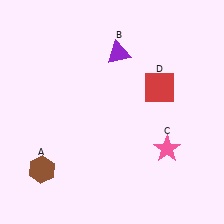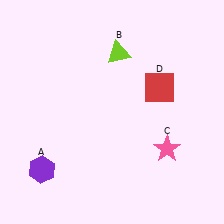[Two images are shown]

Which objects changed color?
A changed from brown to purple. B changed from purple to lime.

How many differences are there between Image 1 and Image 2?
There are 2 differences between the two images.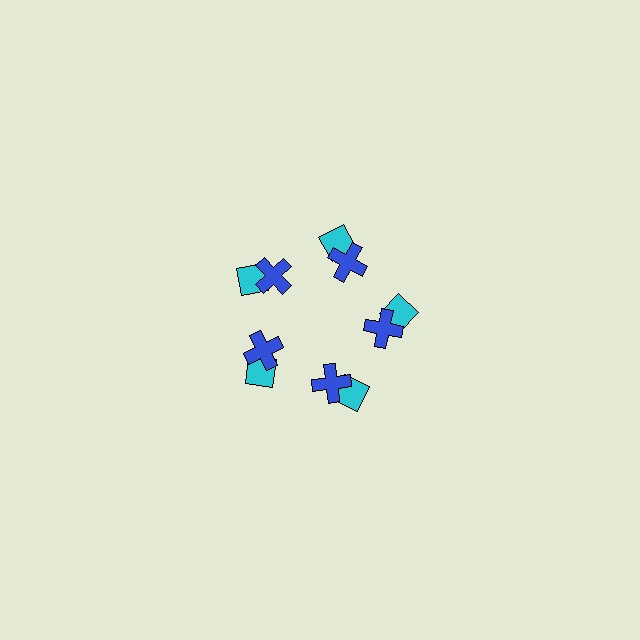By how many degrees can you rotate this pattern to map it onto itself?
The pattern maps onto itself every 72 degrees of rotation.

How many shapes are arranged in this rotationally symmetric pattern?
There are 10 shapes, arranged in 5 groups of 2.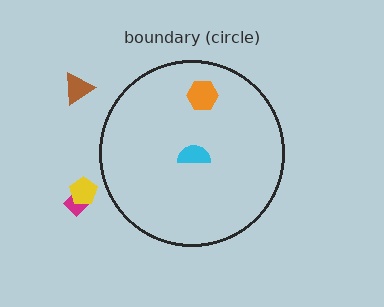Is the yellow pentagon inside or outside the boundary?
Outside.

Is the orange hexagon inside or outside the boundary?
Inside.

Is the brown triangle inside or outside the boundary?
Outside.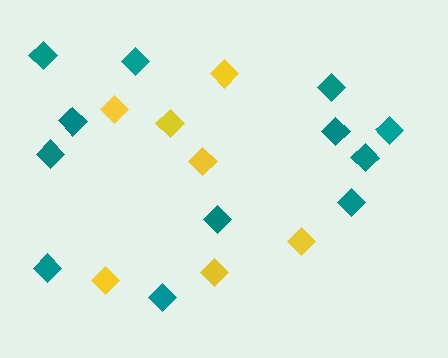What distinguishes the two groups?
There are 2 groups: one group of teal diamonds (12) and one group of yellow diamonds (7).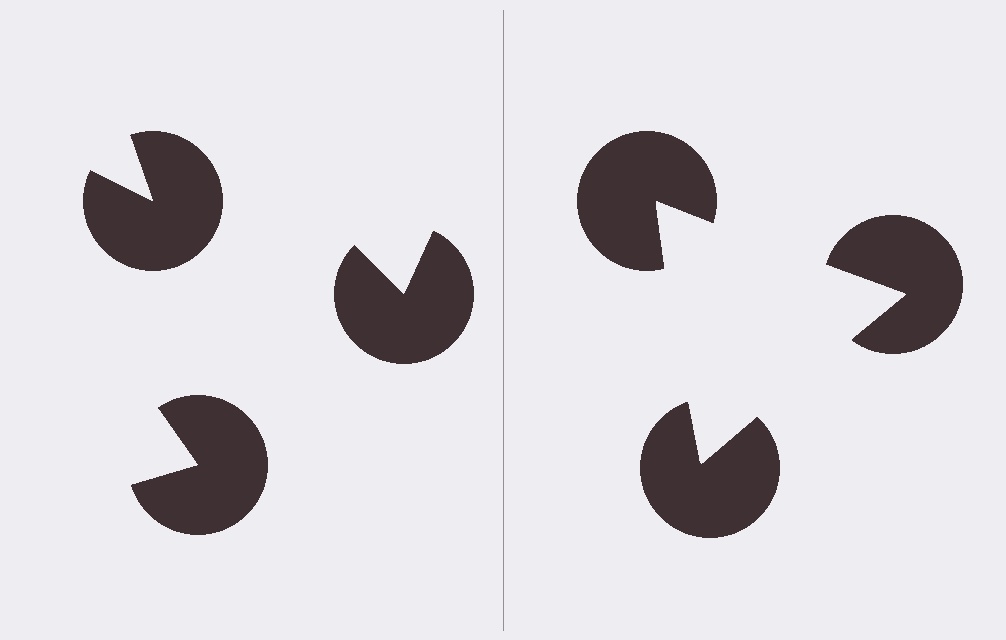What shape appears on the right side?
An illusory triangle.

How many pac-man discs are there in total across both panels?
6 — 3 on each side.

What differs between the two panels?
The pac-man discs are positioned identically on both sides; only the wedge orientations differ. On the right they align to a triangle; on the left they are misaligned.